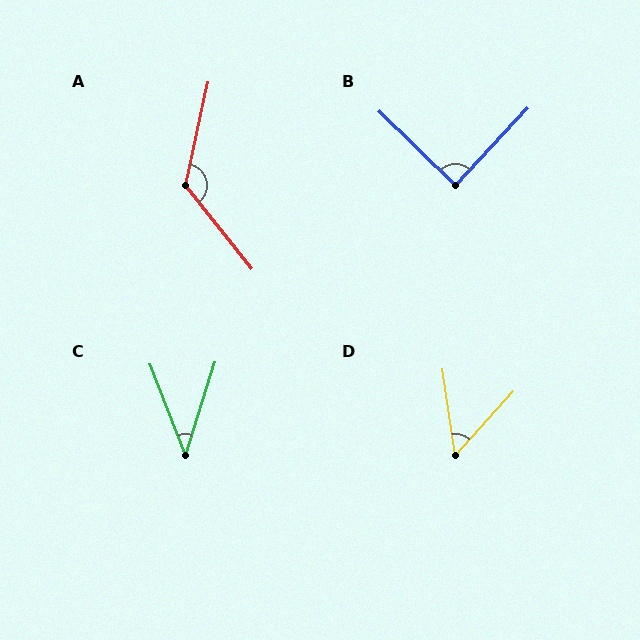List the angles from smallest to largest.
C (39°), D (51°), B (89°), A (129°).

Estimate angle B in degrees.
Approximately 89 degrees.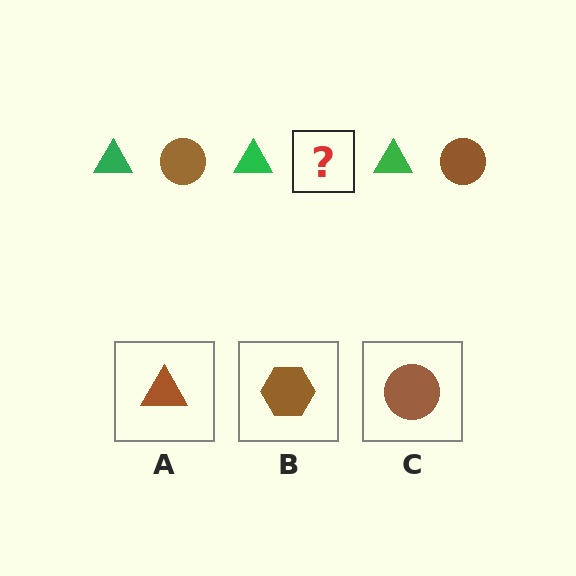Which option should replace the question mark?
Option C.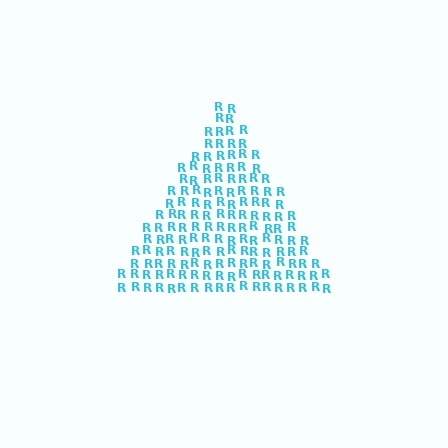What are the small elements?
The small elements are letter R's.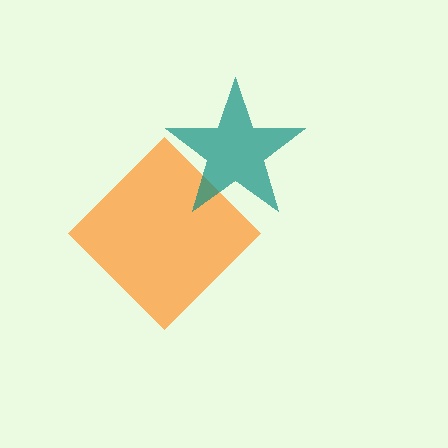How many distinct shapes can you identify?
There are 2 distinct shapes: an orange diamond, a teal star.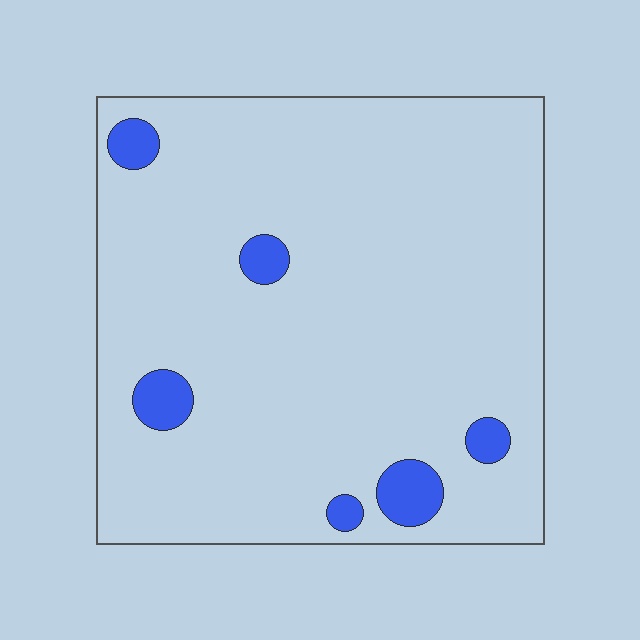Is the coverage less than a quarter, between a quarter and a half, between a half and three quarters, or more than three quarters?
Less than a quarter.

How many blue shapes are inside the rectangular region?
6.